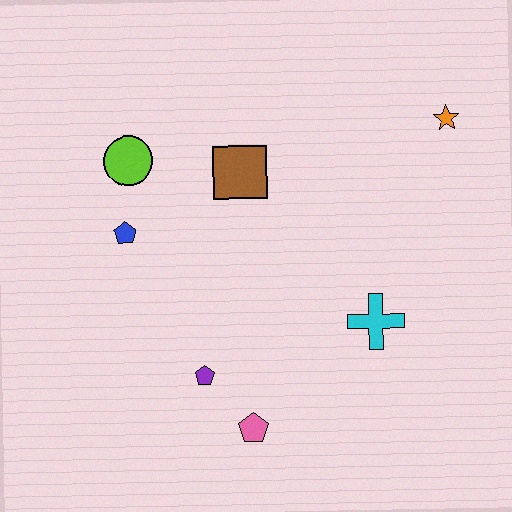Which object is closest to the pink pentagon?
The purple pentagon is closest to the pink pentagon.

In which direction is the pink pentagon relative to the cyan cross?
The pink pentagon is to the left of the cyan cross.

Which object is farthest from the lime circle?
The orange star is farthest from the lime circle.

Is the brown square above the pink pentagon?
Yes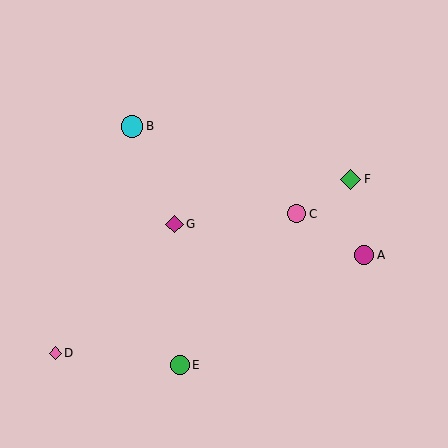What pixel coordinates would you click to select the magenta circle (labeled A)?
Click at (364, 255) to select the magenta circle A.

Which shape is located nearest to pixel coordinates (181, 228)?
The magenta diamond (labeled G) at (175, 224) is nearest to that location.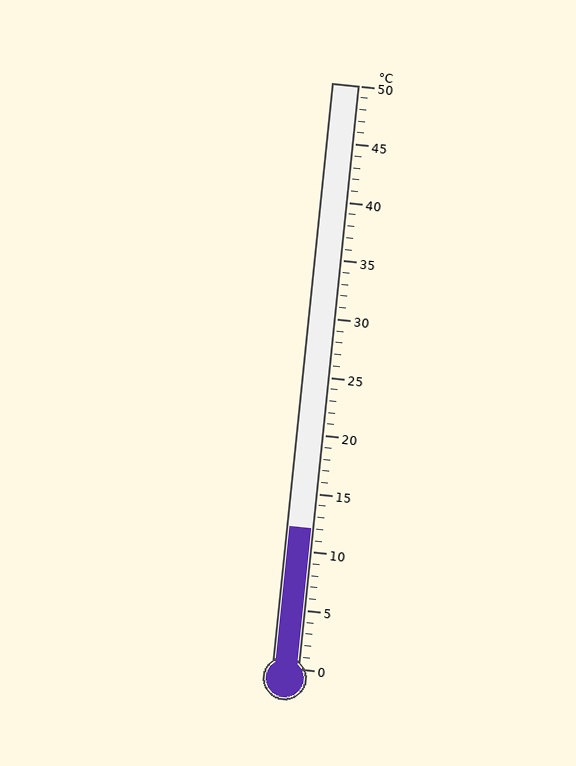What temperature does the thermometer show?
The thermometer shows approximately 12°C.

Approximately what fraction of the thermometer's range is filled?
The thermometer is filled to approximately 25% of its range.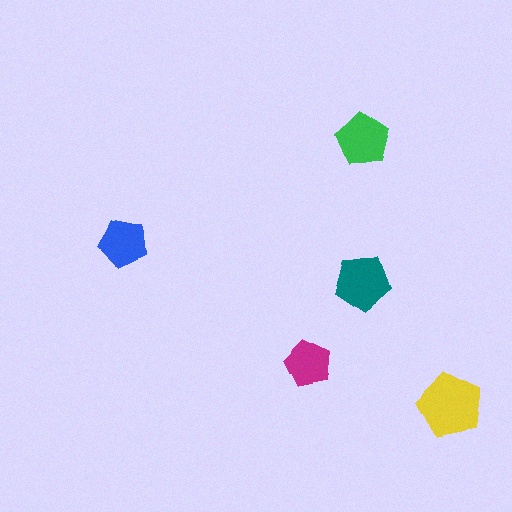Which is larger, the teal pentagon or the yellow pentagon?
The yellow one.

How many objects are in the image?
There are 5 objects in the image.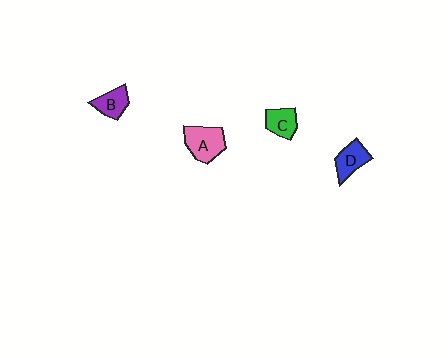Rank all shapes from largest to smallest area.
From largest to smallest: A (pink), D (blue), C (green), B (purple).